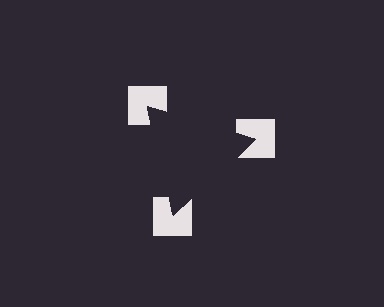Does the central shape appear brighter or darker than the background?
It typically appears slightly darker than the background, even though no actual brightness change is drawn.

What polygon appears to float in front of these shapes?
An illusory triangle — its edges are inferred from the aligned wedge cuts in the notched squares, not physically drawn.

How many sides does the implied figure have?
3 sides.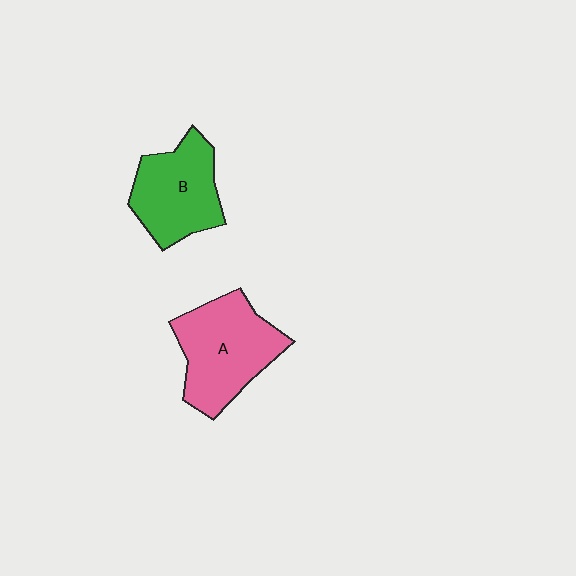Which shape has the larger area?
Shape A (pink).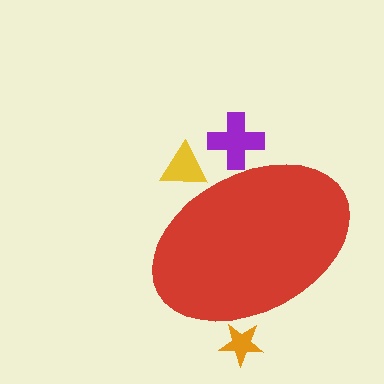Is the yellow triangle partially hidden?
Yes, the yellow triangle is partially hidden behind the red ellipse.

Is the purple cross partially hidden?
Yes, the purple cross is partially hidden behind the red ellipse.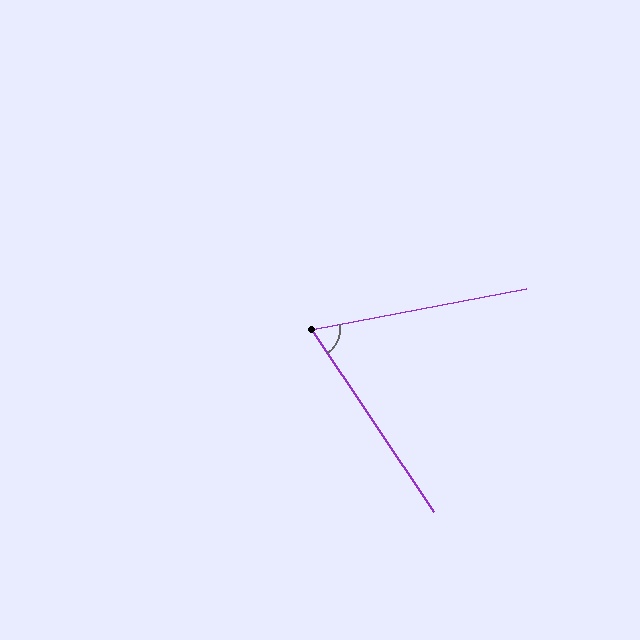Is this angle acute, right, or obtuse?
It is acute.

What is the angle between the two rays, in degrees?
Approximately 67 degrees.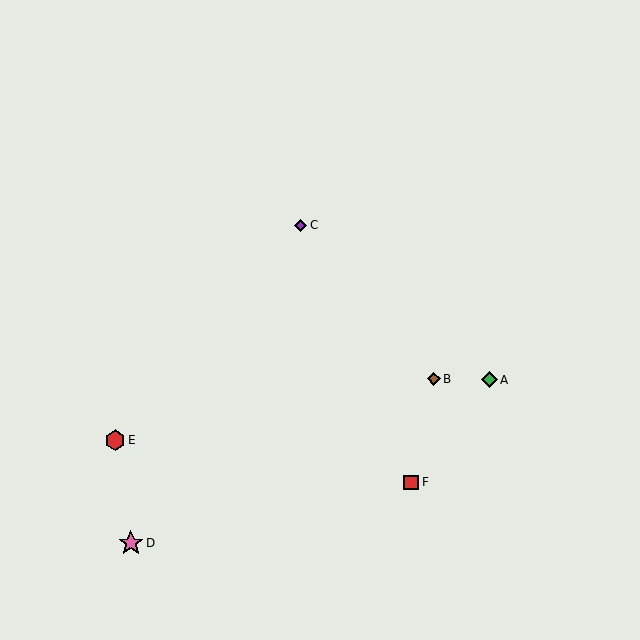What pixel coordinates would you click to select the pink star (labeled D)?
Click at (131, 543) to select the pink star D.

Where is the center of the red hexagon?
The center of the red hexagon is at (115, 440).